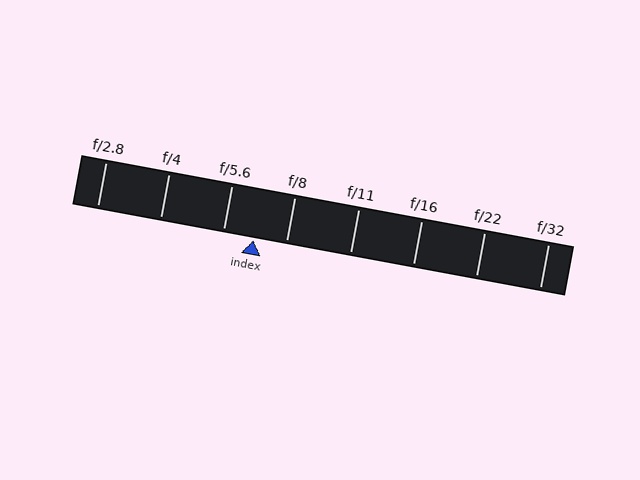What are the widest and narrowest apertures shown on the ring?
The widest aperture shown is f/2.8 and the narrowest is f/32.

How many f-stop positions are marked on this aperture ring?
There are 8 f-stop positions marked.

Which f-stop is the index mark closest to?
The index mark is closest to f/5.6.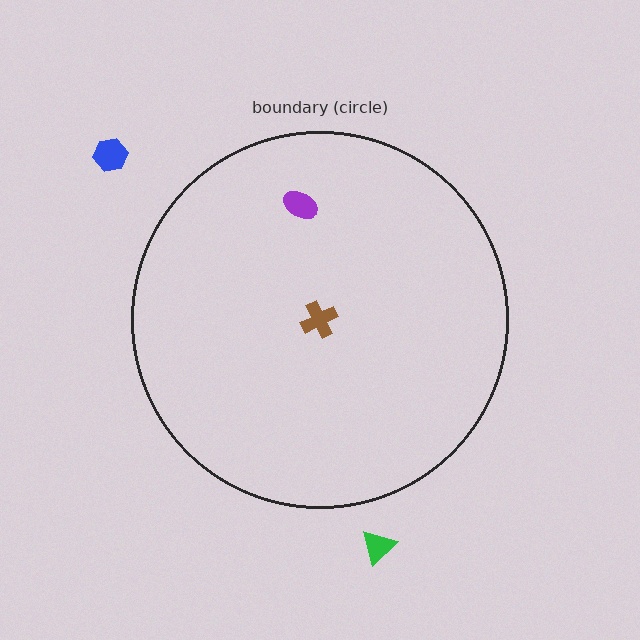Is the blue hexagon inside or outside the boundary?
Outside.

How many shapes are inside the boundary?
2 inside, 2 outside.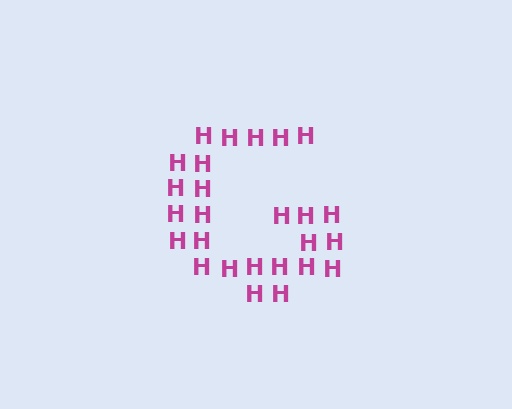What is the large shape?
The large shape is the letter G.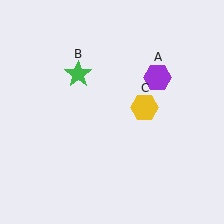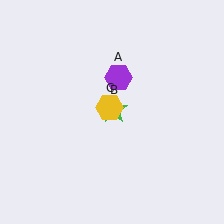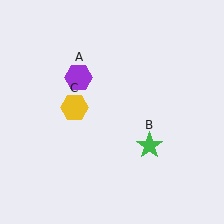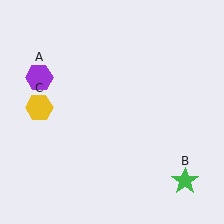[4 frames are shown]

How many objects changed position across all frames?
3 objects changed position: purple hexagon (object A), green star (object B), yellow hexagon (object C).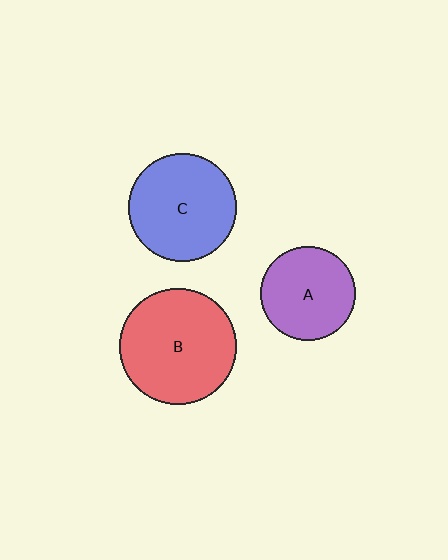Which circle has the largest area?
Circle B (red).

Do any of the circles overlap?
No, none of the circles overlap.